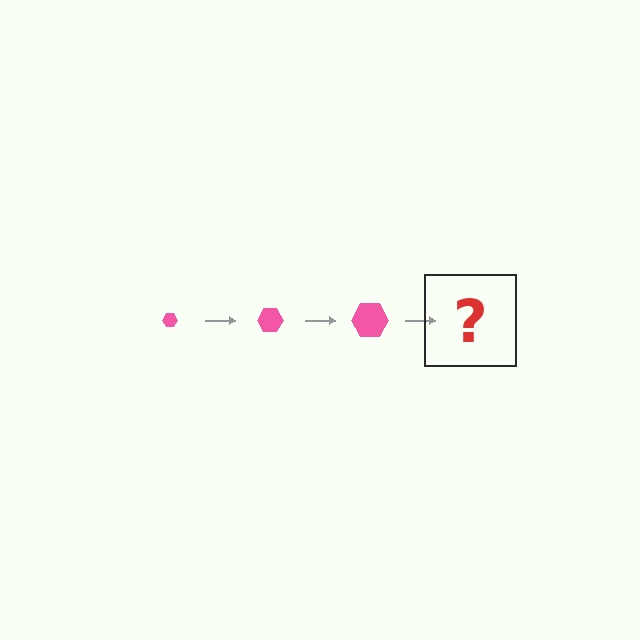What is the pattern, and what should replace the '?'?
The pattern is that the hexagon gets progressively larger each step. The '?' should be a pink hexagon, larger than the previous one.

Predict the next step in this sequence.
The next step is a pink hexagon, larger than the previous one.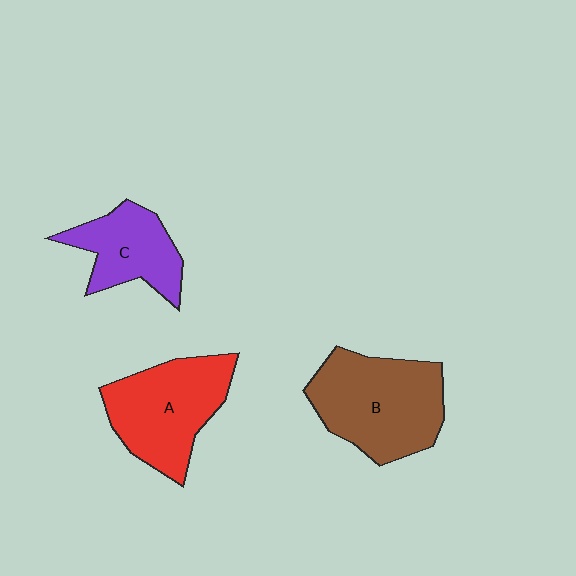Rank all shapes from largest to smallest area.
From largest to smallest: B (brown), A (red), C (purple).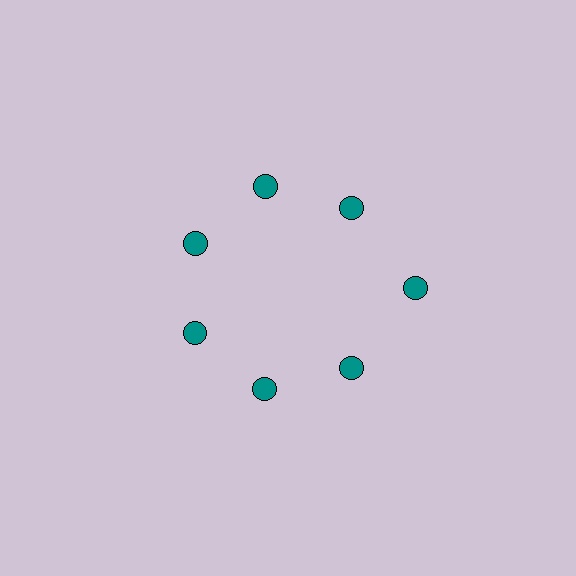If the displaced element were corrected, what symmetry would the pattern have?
It would have 7-fold rotational symmetry — the pattern would map onto itself every 51 degrees.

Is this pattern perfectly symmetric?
No. The 7 teal circles are arranged in a ring, but one element near the 3 o'clock position is pushed outward from the center, breaking the 7-fold rotational symmetry.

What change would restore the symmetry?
The symmetry would be restored by moving it inward, back onto the ring so that all 7 circles sit at equal angles and equal distance from the center.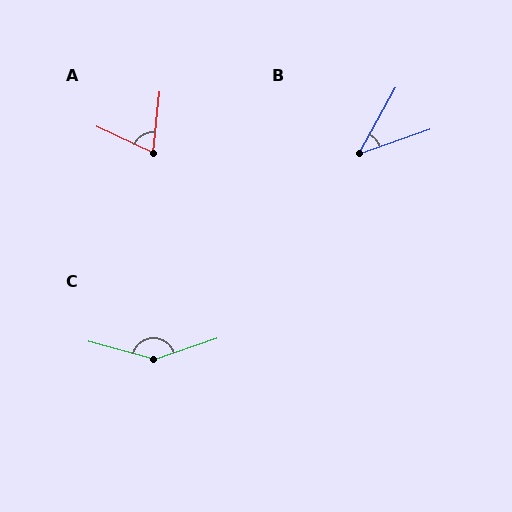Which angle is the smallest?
B, at approximately 41 degrees.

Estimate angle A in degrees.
Approximately 71 degrees.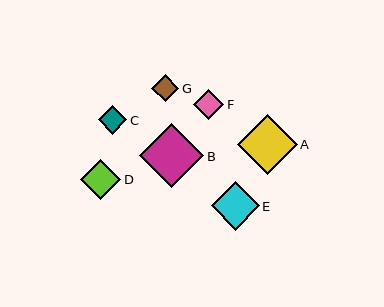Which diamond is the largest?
Diamond B is the largest with a size of approximately 65 pixels.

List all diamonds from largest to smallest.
From largest to smallest: B, A, E, D, F, C, G.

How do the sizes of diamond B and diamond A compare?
Diamond B and diamond A are approximately the same size.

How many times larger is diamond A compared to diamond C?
Diamond A is approximately 2.1 times the size of diamond C.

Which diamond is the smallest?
Diamond G is the smallest with a size of approximately 27 pixels.